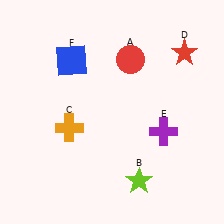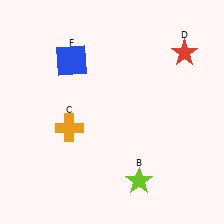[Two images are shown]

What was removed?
The red circle (A), the purple cross (E) were removed in Image 2.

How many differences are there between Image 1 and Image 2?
There are 2 differences between the two images.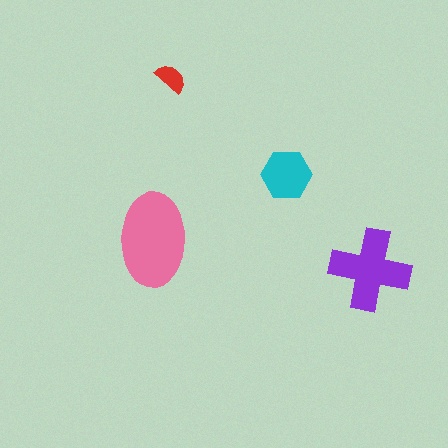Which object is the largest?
The pink ellipse.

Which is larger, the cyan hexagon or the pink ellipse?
The pink ellipse.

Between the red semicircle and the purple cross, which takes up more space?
The purple cross.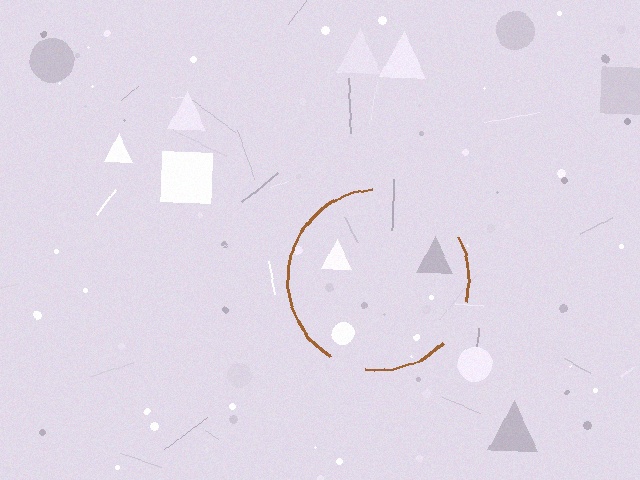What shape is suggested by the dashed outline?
The dashed outline suggests a circle.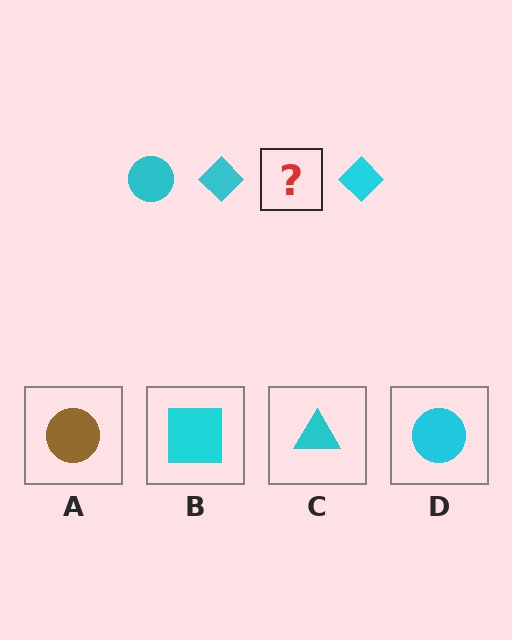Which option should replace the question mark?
Option D.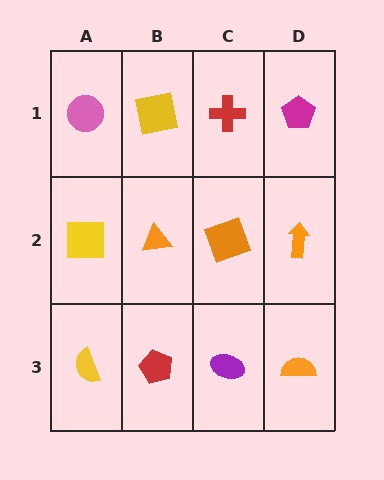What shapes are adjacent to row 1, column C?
An orange square (row 2, column C), a yellow square (row 1, column B), a magenta pentagon (row 1, column D).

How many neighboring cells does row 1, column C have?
3.